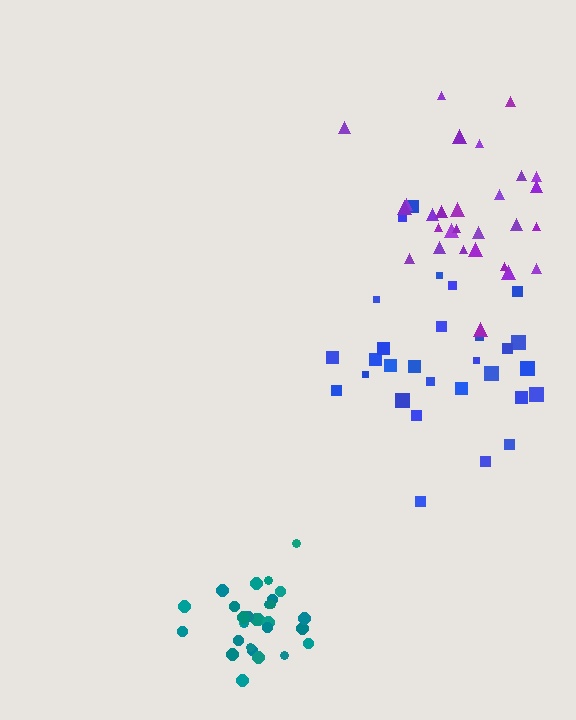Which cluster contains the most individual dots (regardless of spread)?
Blue (29).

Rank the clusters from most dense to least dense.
teal, purple, blue.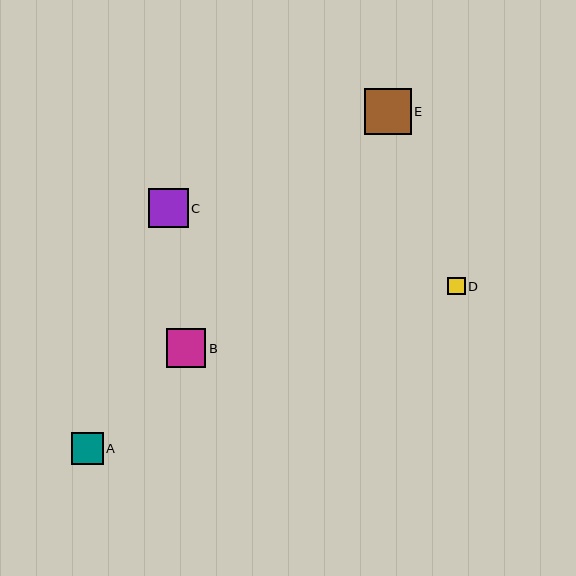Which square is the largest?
Square E is the largest with a size of approximately 47 pixels.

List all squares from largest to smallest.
From largest to smallest: E, C, B, A, D.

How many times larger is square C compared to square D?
Square C is approximately 2.2 times the size of square D.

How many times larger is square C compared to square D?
Square C is approximately 2.2 times the size of square D.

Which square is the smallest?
Square D is the smallest with a size of approximately 18 pixels.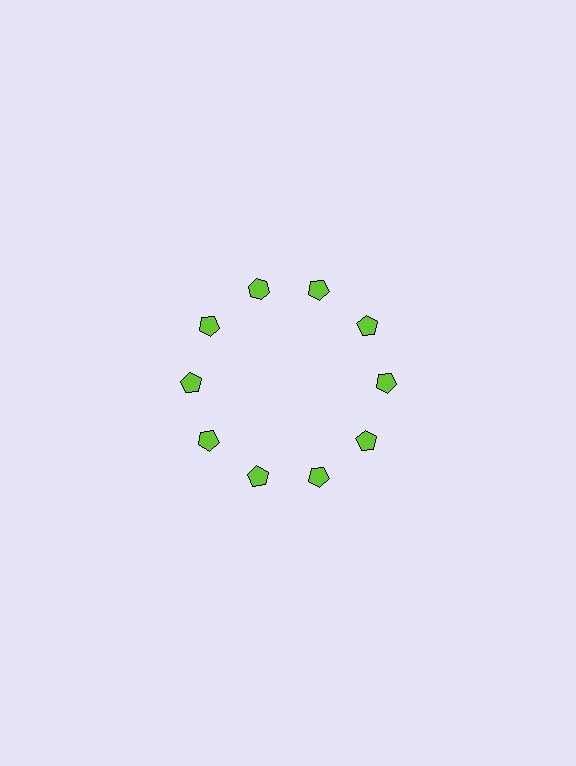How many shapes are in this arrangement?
There are 10 shapes arranged in a ring pattern.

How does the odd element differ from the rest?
It has a different shape: hexagon instead of pentagon.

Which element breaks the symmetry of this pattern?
The lime hexagon at roughly the 11 o'clock position breaks the symmetry. All other shapes are lime pentagons.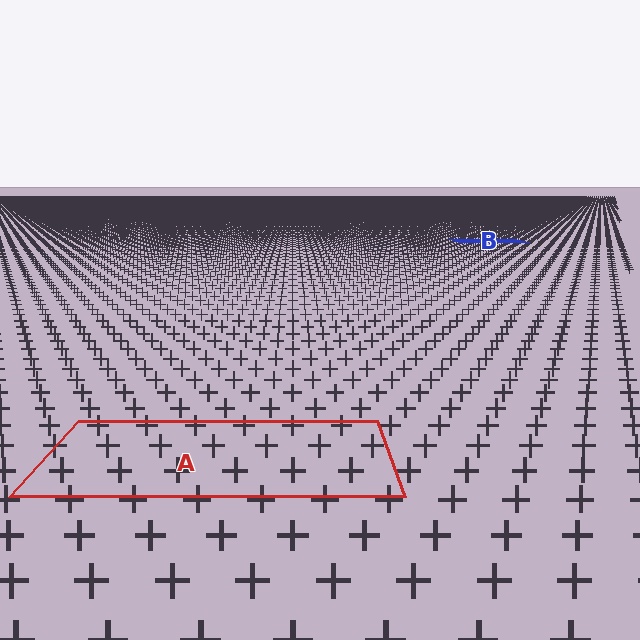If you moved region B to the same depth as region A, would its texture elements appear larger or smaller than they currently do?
They would appear larger. At a closer depth, the same texture elements are projected at a bigger on-screen size.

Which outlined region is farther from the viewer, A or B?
Region B is farther from the viewer — the texture elements inside it appear smaller and more densely packed.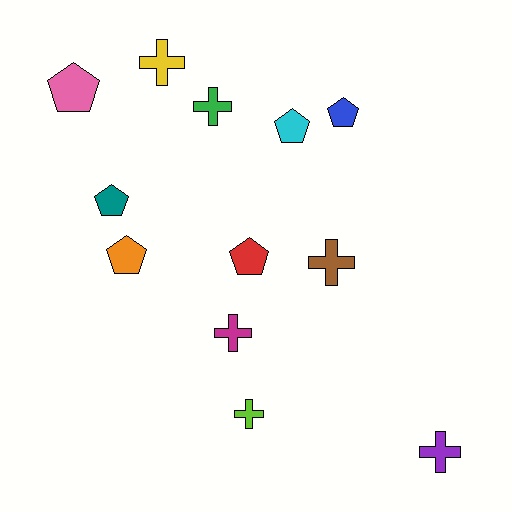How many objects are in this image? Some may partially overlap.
There are 12 objects.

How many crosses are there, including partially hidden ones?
There are 6 crosses.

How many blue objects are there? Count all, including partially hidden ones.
There is 1 blue object.